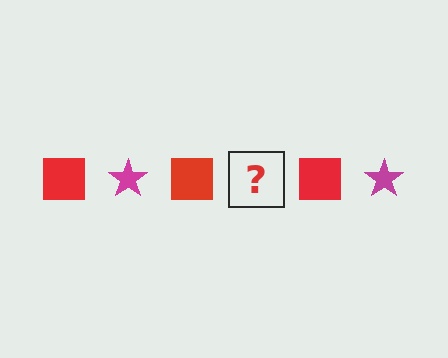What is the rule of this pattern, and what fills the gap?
The rule is that the pattern alternates between red square and magenta star. The gap should be filled with a magenta star.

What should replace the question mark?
The question mark should be replaced with a magenta star.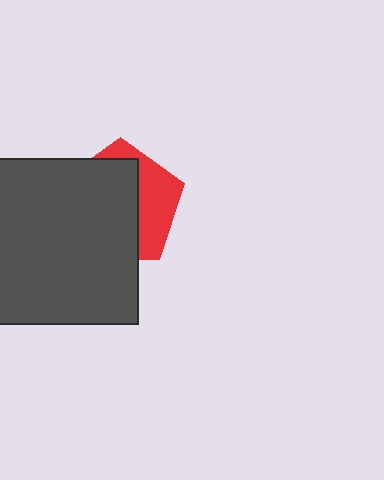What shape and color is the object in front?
The object in front is a dark gray square.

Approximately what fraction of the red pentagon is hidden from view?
Roughly 65% of the red pentagon is hidden behind the dark gray square.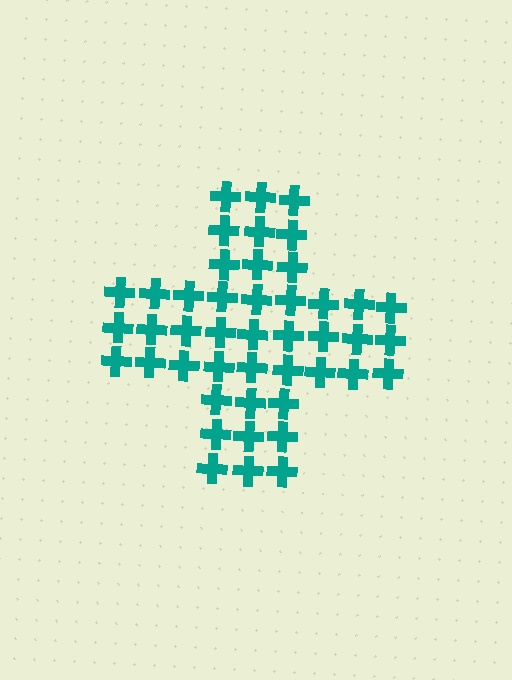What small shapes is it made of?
It is made of small crosses.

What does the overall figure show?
The overall figure shows a cross.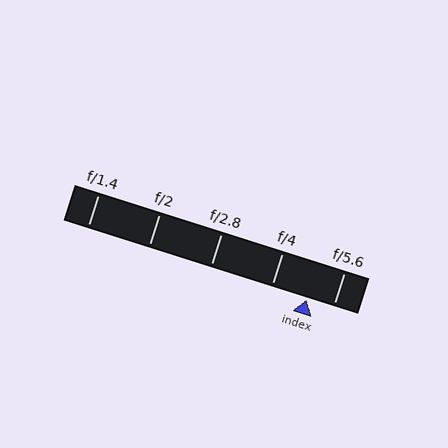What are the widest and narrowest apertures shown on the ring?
The widest aperture shown is f/1.4 and the narrowest is f/5.6.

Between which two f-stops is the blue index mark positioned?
The index mark is between f/4 and f/5.6.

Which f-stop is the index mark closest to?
The index mark is closest to f/5.6.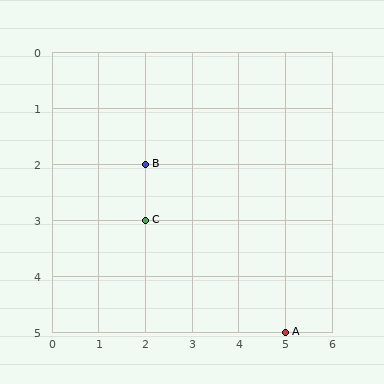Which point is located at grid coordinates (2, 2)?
Point B is at (2, 2).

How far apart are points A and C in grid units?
Points A and C are 3 columns and 2 rows apart (about 3.6 grid units diagonally).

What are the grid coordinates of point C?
Point C is at grid coordinates (2, 3).